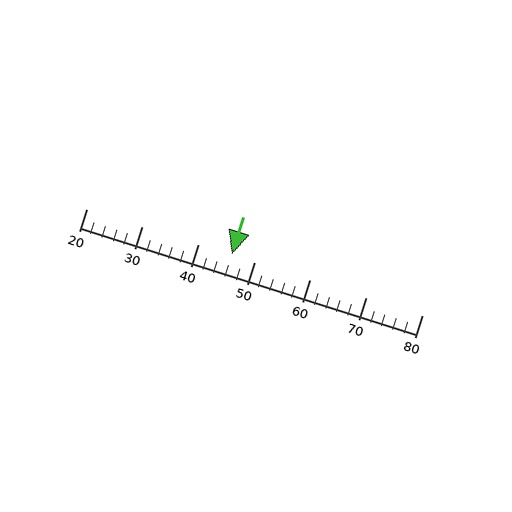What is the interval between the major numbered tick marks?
The major tick marks are spaced 10 units apart.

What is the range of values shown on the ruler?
The ruler shows values from 20 to 80.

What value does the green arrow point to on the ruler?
The green arrow points to approximately 46.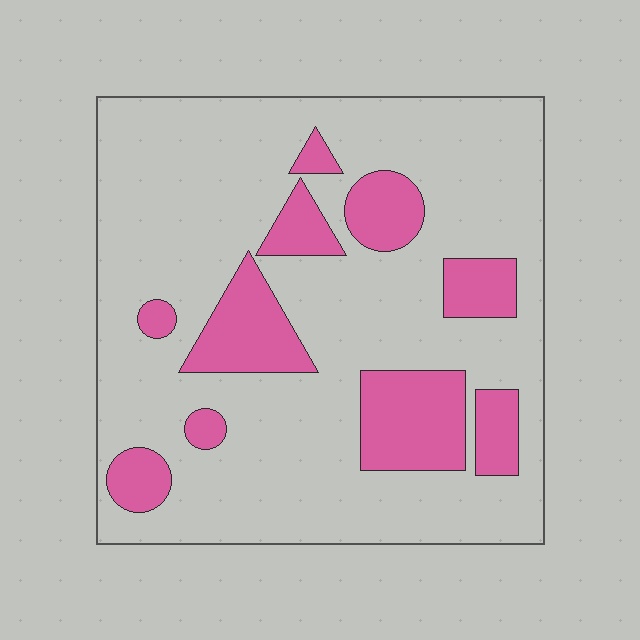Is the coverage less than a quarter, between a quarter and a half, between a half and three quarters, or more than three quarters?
Less than a quarter.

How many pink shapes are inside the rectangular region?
10.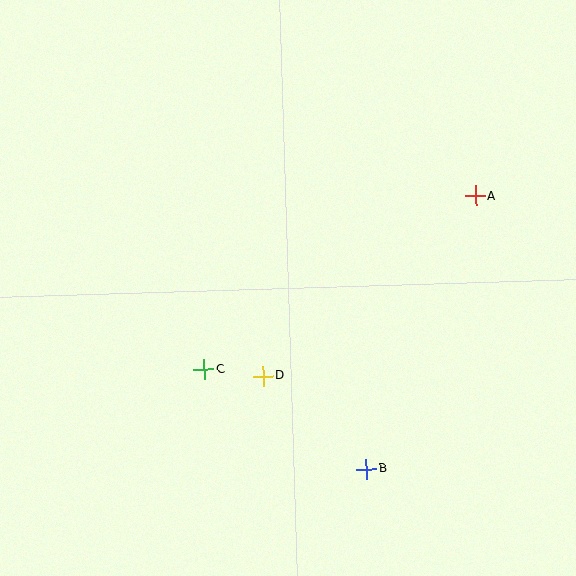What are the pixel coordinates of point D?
Point D is at (263, 376).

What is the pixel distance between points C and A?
The distance between C and A is 322 pixels.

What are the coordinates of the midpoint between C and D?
The midpoint between C and D is at (233, 373).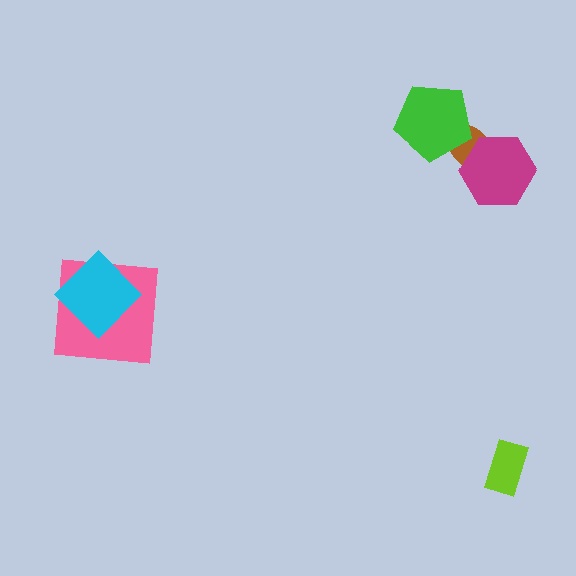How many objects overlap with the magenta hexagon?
1 object overlaps with the magenta hexagon.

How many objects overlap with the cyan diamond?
1 object overlaps with the cyan diamond.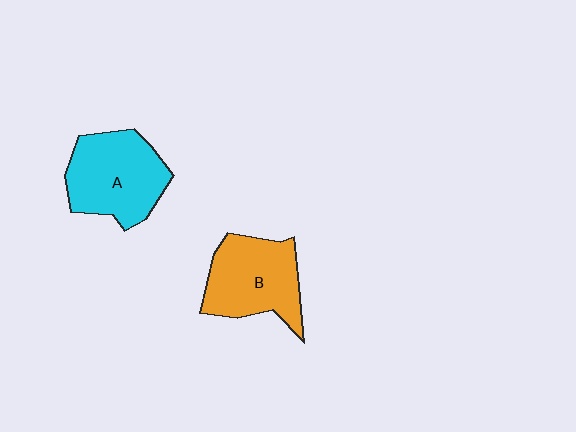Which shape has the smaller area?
Shape B (orange).